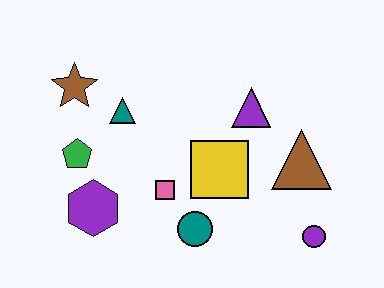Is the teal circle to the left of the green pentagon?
No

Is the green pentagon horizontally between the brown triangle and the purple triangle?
No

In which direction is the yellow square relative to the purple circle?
The yellow square is to the left of the purple circle.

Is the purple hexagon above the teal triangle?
No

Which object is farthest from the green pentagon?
The purple circle is farthest from the green pentagon.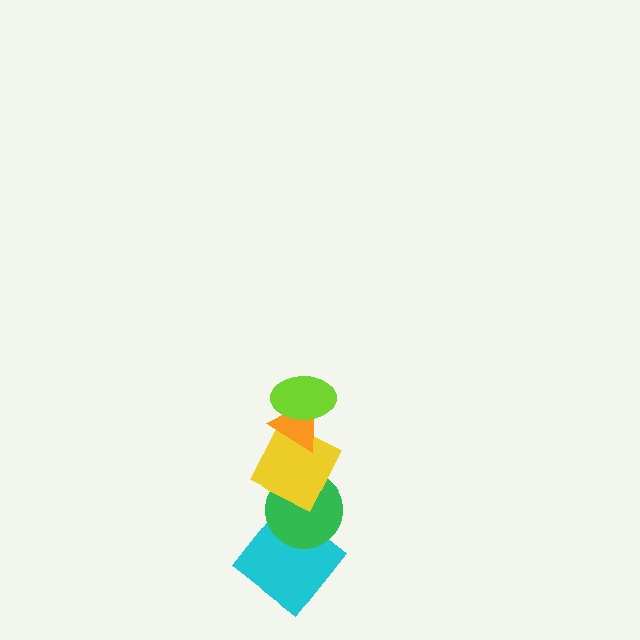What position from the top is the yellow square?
The yellow square is 3rd from the top.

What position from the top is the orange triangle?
The orange triangle is 2nd from the top.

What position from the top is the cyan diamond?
The cyan diamond is 5th from the top.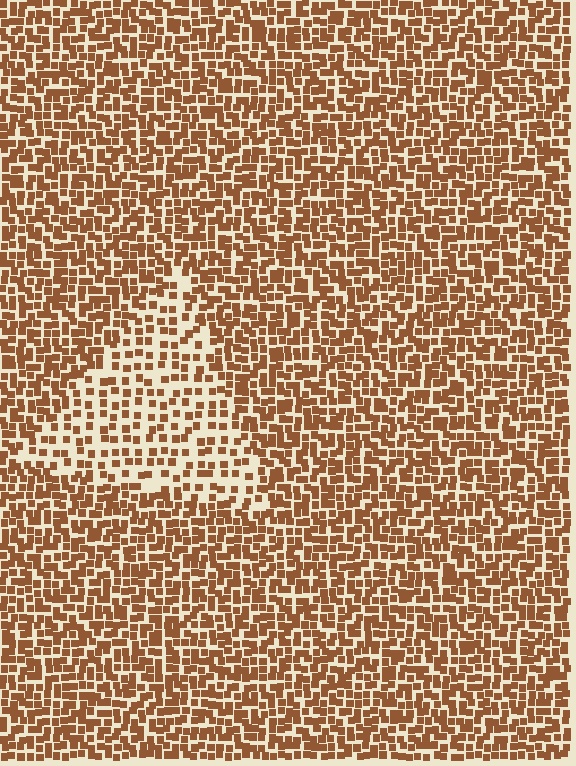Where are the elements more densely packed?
The elements are more densely packed outside the triangle boundary.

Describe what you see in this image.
The image contains small brown elements arranged at two different densities. A triangle-shaped region is visible where the elements are less densely packed than the surrounding area.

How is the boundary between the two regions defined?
The boundary is defined by a change in element density (approximately 1.9x ratio). All elements are the same color, size, and shape.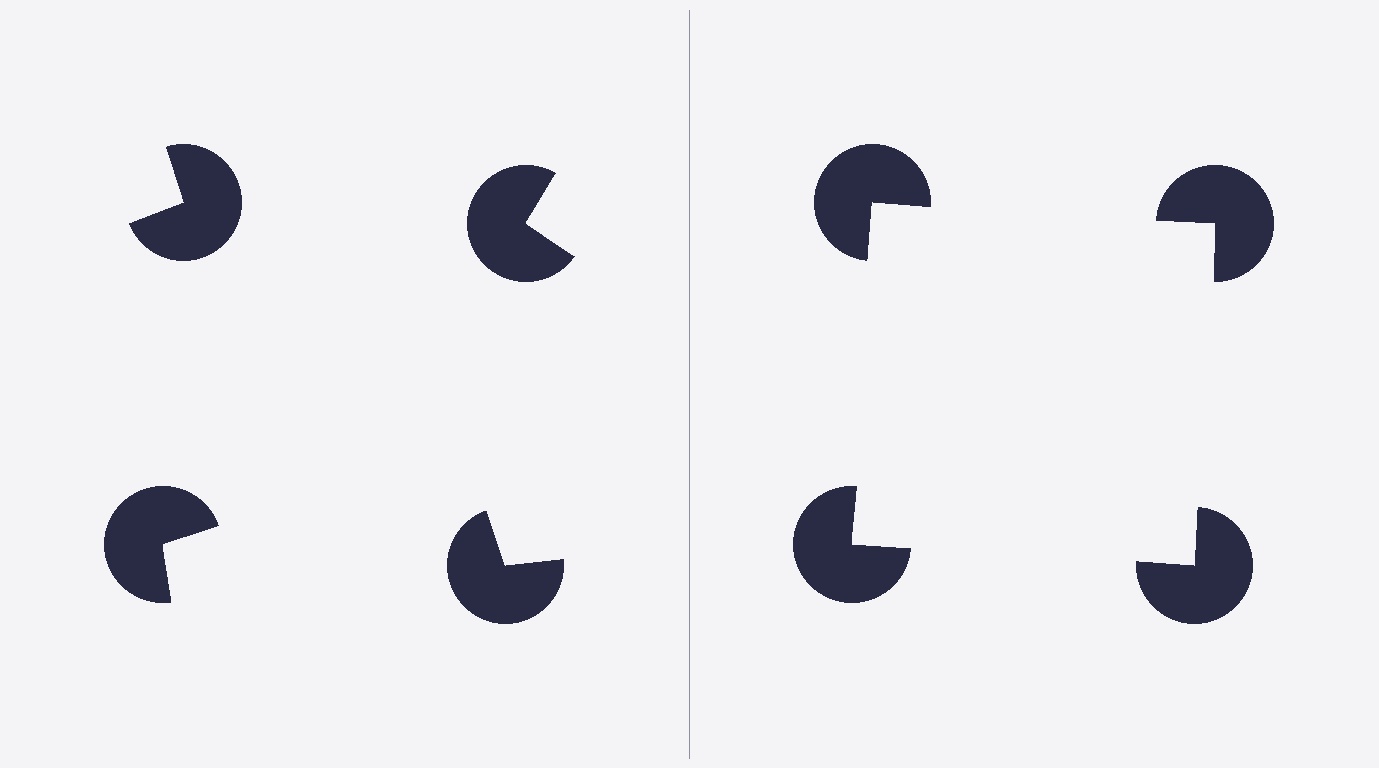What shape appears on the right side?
An illusory square.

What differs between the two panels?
The pac-man discs are positioned identically on both sides; only the wedge orientations differ. On the right they align to a square; on the left they are misaligned.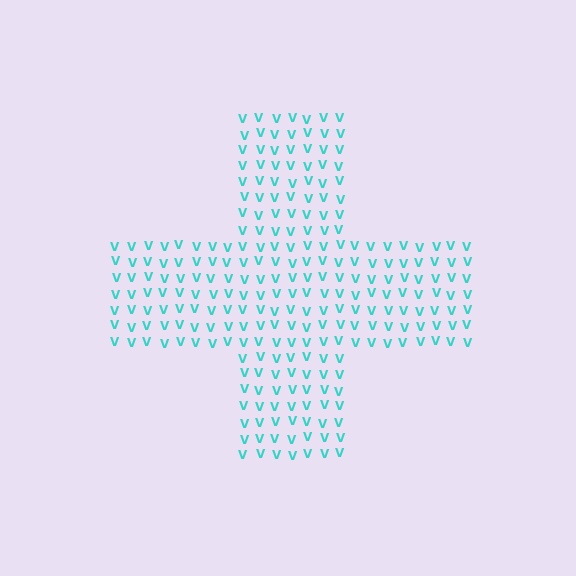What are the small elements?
The small elements are letter V's.